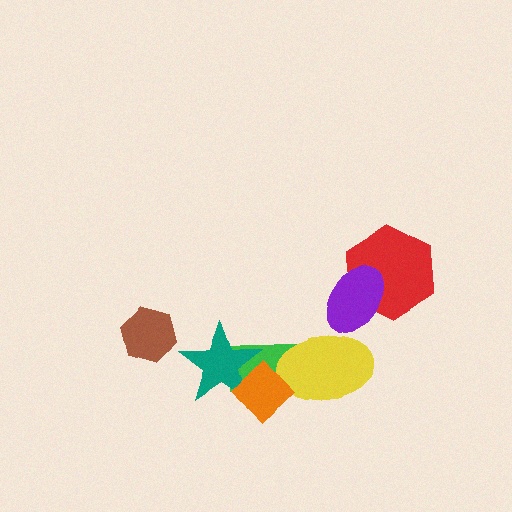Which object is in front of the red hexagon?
The purple ellipse is in front of the red hexagon.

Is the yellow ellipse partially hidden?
Yes, it is partially covered by another shape.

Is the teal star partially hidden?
Yes, it is partially covered by another shape.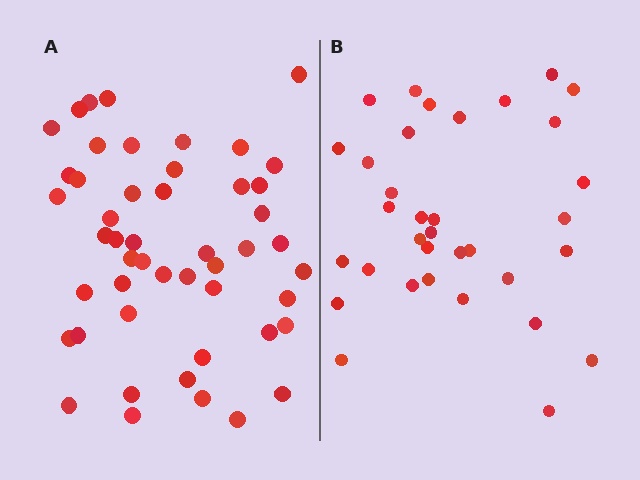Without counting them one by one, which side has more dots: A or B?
Region A (the left region) has more dots.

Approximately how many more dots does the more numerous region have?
Region A has approximately 15 more dots than region B.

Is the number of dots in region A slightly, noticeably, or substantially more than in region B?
Region A has noticeably more, but not dramatically so. The ratio is roughly 1.4 to 1.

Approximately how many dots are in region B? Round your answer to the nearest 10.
About 30 dots. (The exact count is 34, which rounds to 30.)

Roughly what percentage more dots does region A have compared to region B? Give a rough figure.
About 45% more.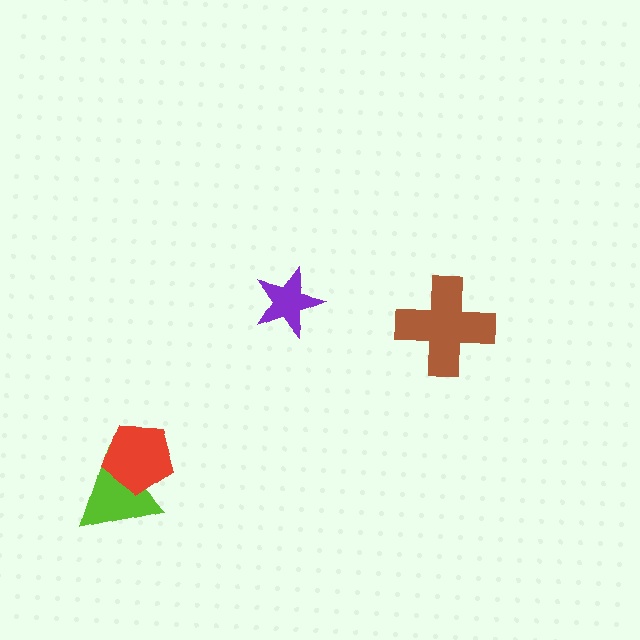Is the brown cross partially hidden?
No, no other shape covers it.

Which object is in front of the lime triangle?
The red pentagon is in front of the lime triangle.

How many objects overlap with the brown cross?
0 objects overlap with the brown cross.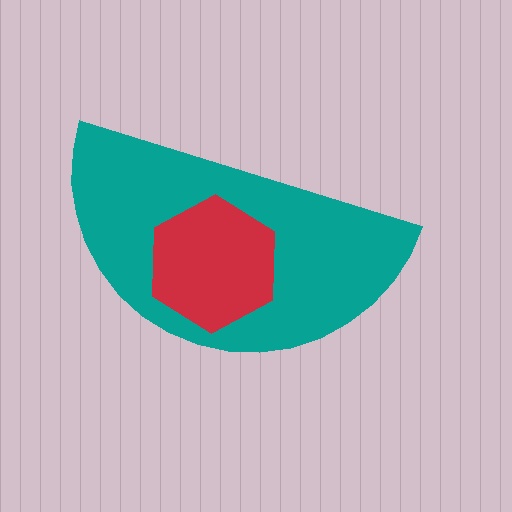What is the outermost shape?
The teal semicircle.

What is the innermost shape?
The red hexagon.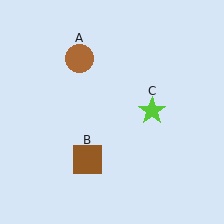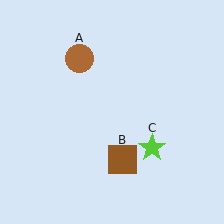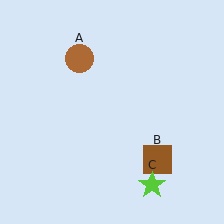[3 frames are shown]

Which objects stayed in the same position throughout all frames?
Brown circle (object A) remained stationary.